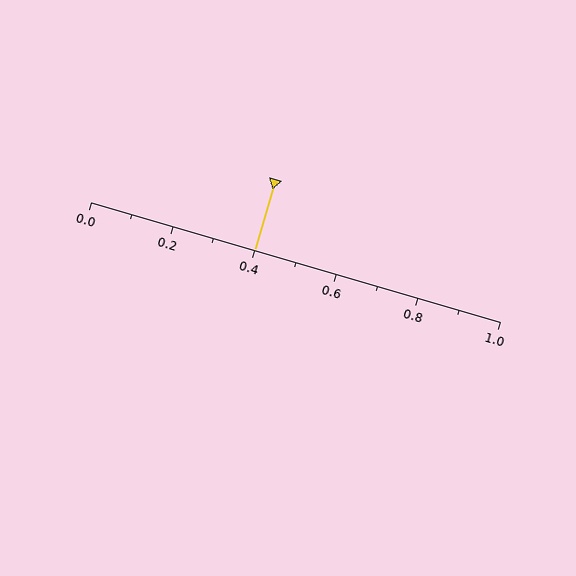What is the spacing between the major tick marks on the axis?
The major ticks are spaced 0.2 apart.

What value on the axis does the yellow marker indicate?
The marker indicates approximately 0.4.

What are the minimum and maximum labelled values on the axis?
The axis runs from 0.0 to 1.0.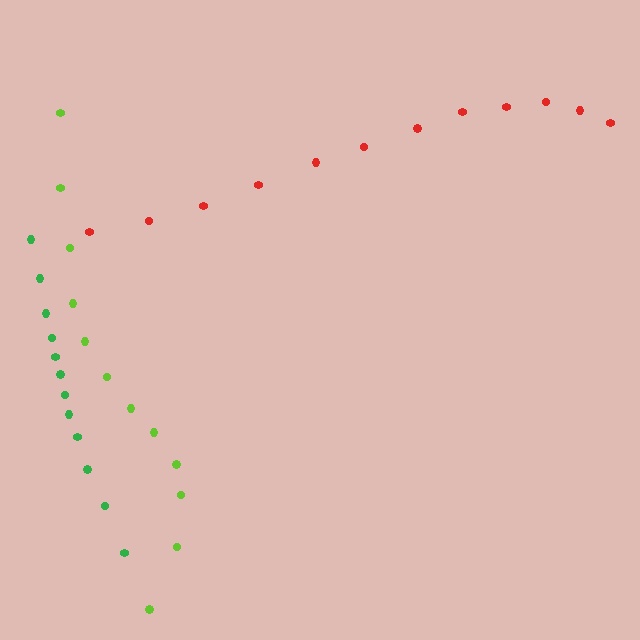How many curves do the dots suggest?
There are 3 distinct paths.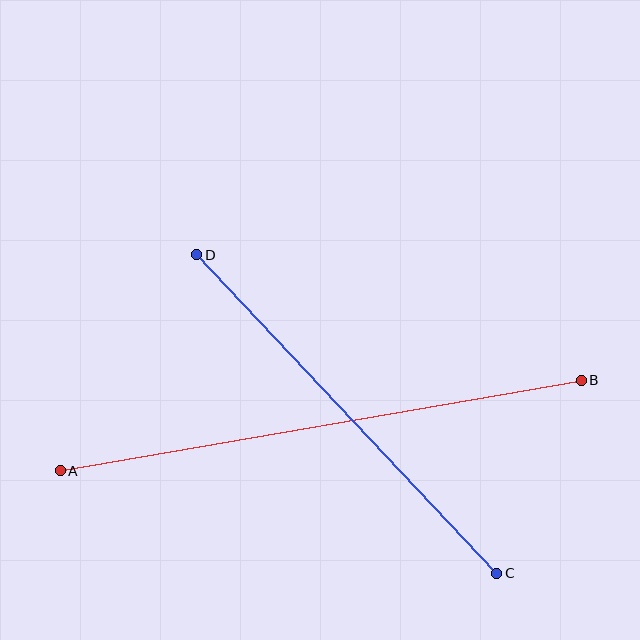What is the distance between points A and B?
The distance is approximately 529 pixels.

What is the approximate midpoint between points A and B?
The midpoint is at approximately (321, 425) pixels.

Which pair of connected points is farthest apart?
Points A and B are farthest apart.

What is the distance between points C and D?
The distance is approximately 437 pixels.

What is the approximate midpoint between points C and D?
The midpoint is at approximately (347, 414) pixels.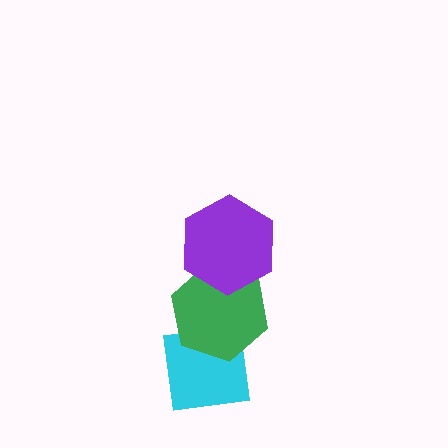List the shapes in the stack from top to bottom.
From top to bottom: the purple hexagon, the green hexagon, the cyan square.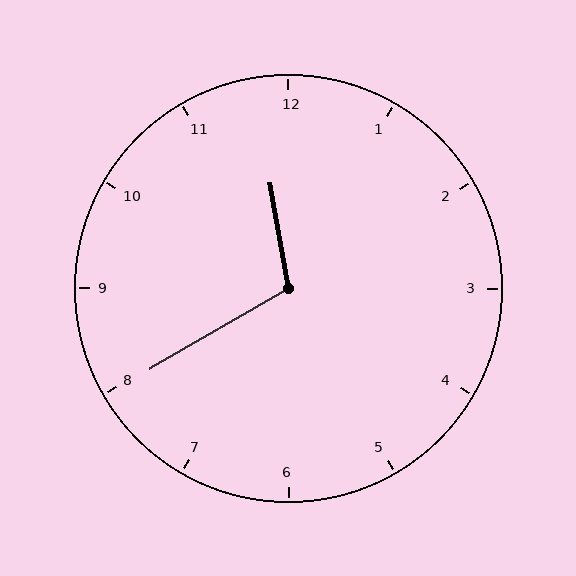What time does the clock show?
11:40.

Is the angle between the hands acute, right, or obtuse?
It is obtuse.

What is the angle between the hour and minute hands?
Approximately 110 degrees.